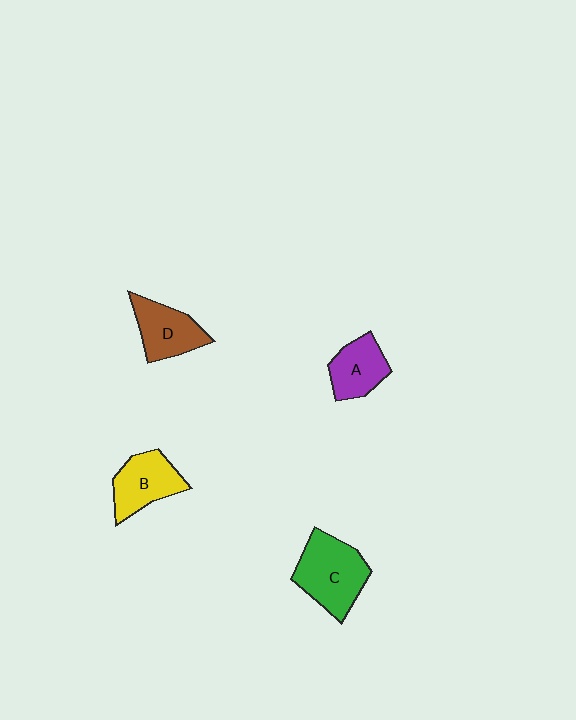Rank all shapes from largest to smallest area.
From largest to smallest: C (green), B (yellow), D (brown), A (purple).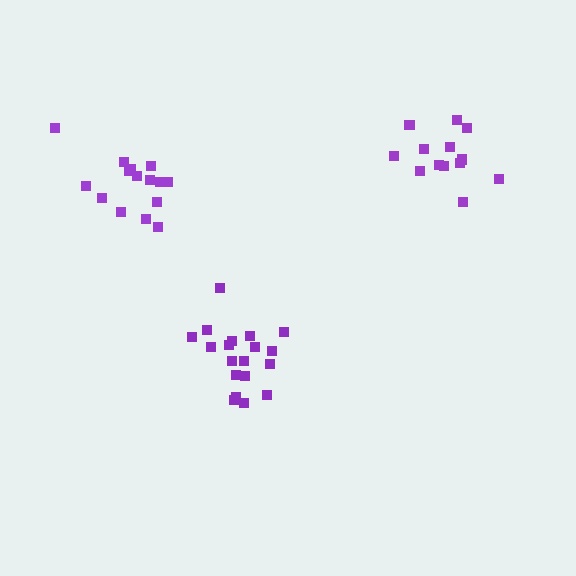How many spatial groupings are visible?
There are 3 spatial groupings.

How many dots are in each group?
Group 1: 15 dots, Group 2: 19 dots, Group 3: 15 dots (49 total).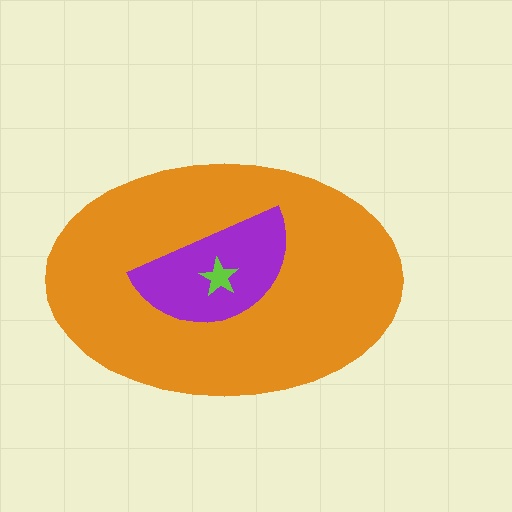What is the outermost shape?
The orange ellipse.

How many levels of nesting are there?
3.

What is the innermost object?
The lime star.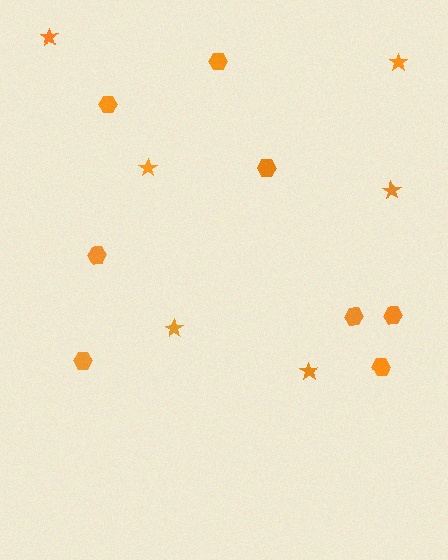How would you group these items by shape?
There are 2 groups: one group of stars (6) and one group of hexagons (8).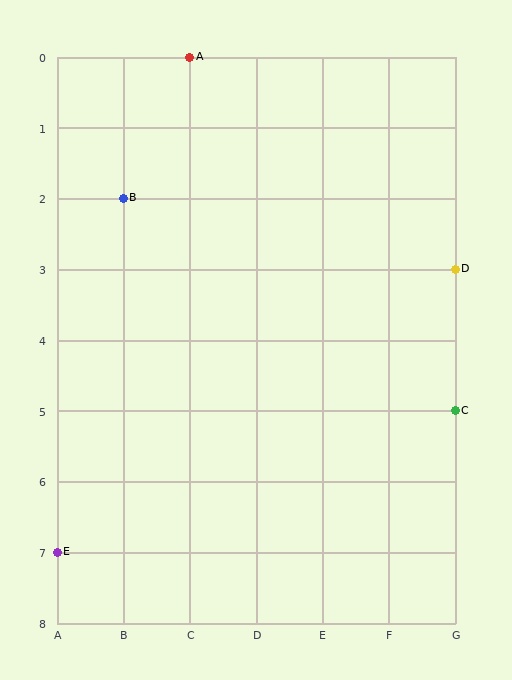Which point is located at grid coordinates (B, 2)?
Point B is at (B, 2).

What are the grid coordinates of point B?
Point B is at grid coordinates (B, 2).